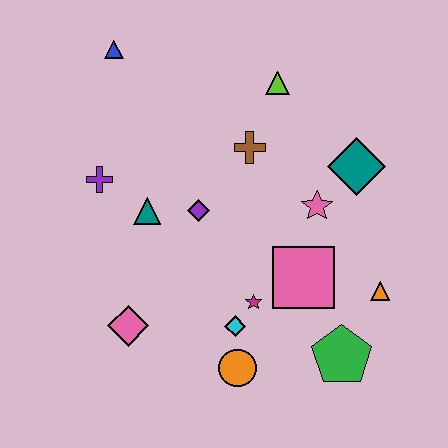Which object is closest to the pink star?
The teal diamond is closest to the pink star.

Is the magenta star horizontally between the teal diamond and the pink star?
No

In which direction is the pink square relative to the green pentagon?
The pink square is above the green pentagon.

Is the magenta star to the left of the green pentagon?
Yes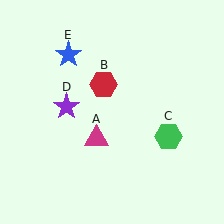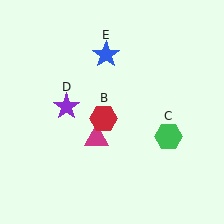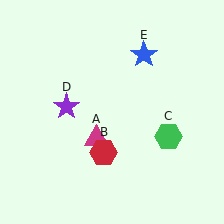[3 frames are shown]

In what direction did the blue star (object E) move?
The blue star (object E) moved right.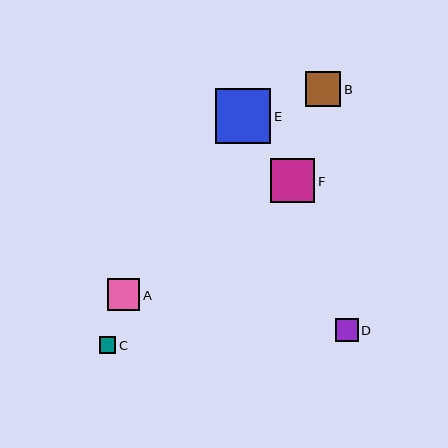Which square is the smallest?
Square C is the smallest with a size of approximately 17 pixels.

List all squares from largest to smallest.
From largest to smallest: E, F, B, A, D, C.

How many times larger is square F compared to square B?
Square F is approximately 1.2 times the size of square B.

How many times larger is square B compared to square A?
Square B is approximately 1.1 times the size of square A.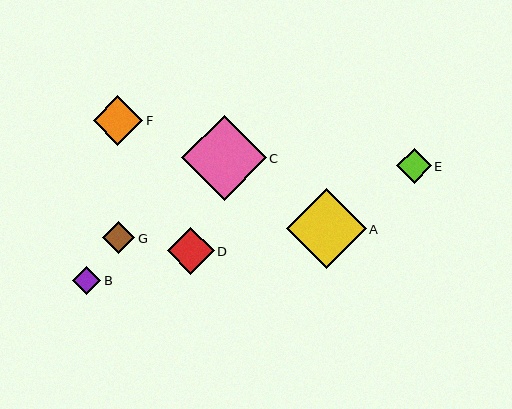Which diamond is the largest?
Diamond C is the largest with a size of approximately 85 pixels.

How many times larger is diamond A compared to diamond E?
Diamond A is approximately 2.3 times the size of diamond E.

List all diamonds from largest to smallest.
From largest to smallest: C, A, F, D, E, G, B.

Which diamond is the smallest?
Diamond B is the smallest with a size of approximately 28 pixels.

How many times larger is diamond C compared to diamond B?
Diamond C is approximately 3.0 times the size of diamond B.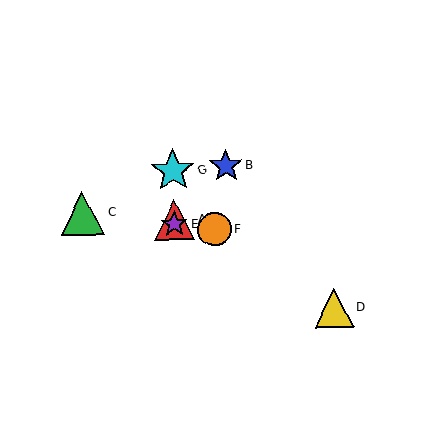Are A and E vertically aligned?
Yes, both are at x≈174.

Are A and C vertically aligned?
No, A is at x≈174 and C is at x≈82.